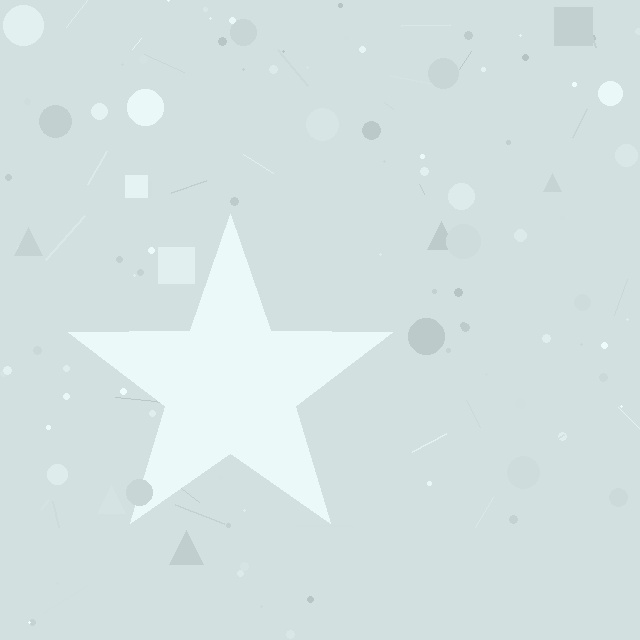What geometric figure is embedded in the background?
A star is embedded in the background.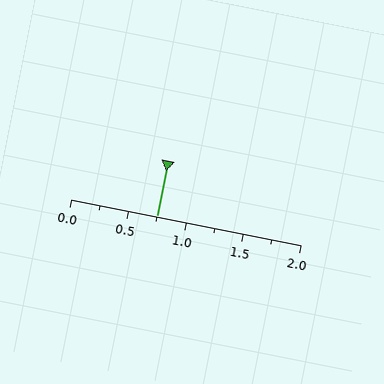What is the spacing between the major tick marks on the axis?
The major ticks are spaced 0.5 apart.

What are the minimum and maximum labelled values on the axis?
The axis runs from 0.0 to 2.0.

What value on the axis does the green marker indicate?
The marker indicates approximately 0.75.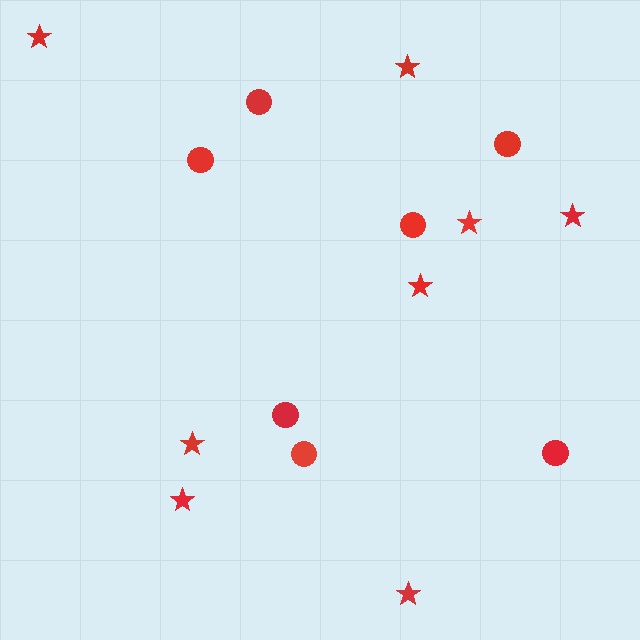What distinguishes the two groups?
There are 2 groups: one group of stars (8) and one group of circles (7).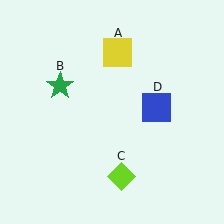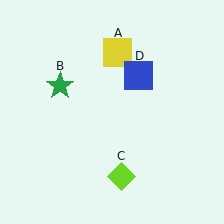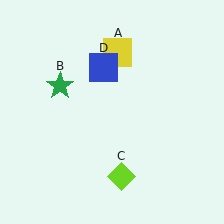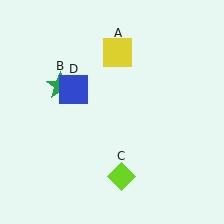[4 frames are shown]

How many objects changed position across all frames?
1 object changed position: blue square (object D).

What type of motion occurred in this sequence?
The blue square (object D) rotated counterclockwise around the center of the scene.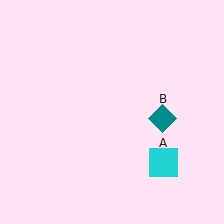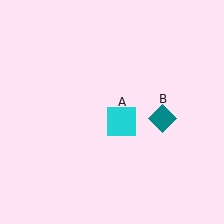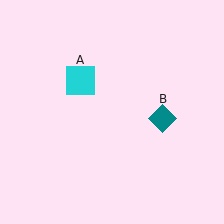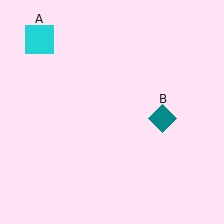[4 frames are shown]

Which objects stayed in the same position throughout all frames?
Teal diamond (object B) remained stationary.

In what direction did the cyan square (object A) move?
The cyan square (object A) moved up and to the left.